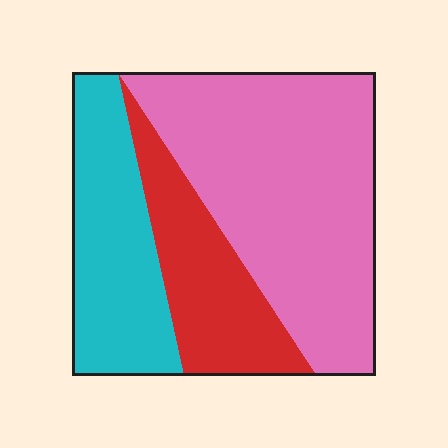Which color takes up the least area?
Red, at roughly 20%.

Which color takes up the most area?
Pink, at roughly 50%.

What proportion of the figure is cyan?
Cyan covers about 25% of the figure.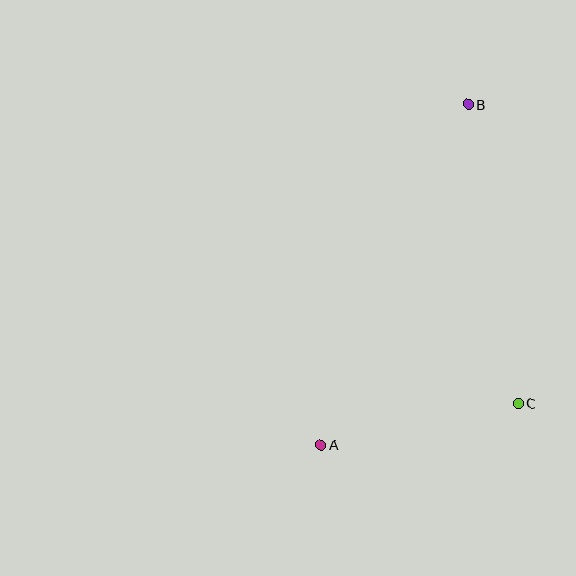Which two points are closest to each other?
Points A and C are closest to each other.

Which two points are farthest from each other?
Points A and B are farthest from each other.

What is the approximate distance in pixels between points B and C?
The distance between B and C is approximately 303 pixels.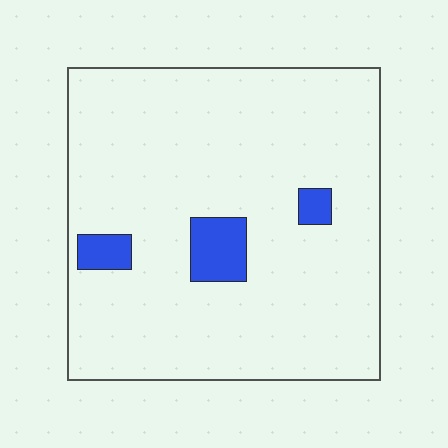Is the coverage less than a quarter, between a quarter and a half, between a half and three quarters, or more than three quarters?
Less than a quarter.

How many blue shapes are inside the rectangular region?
3.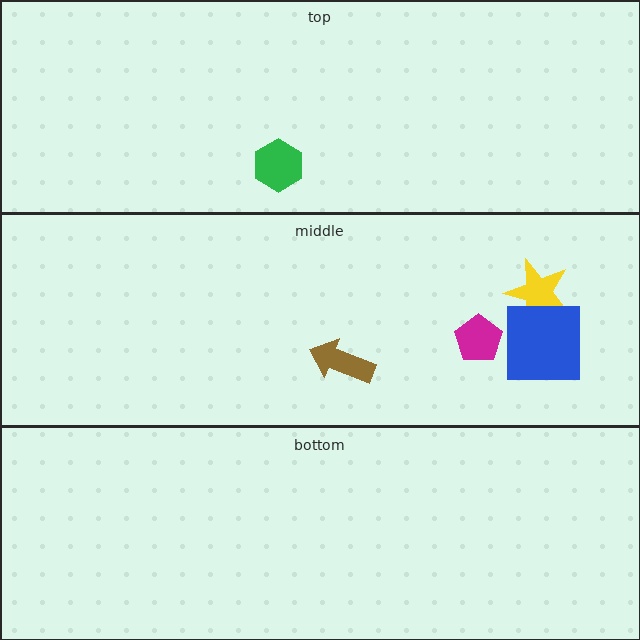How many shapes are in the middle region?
4.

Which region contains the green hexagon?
The top region.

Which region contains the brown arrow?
The middle region.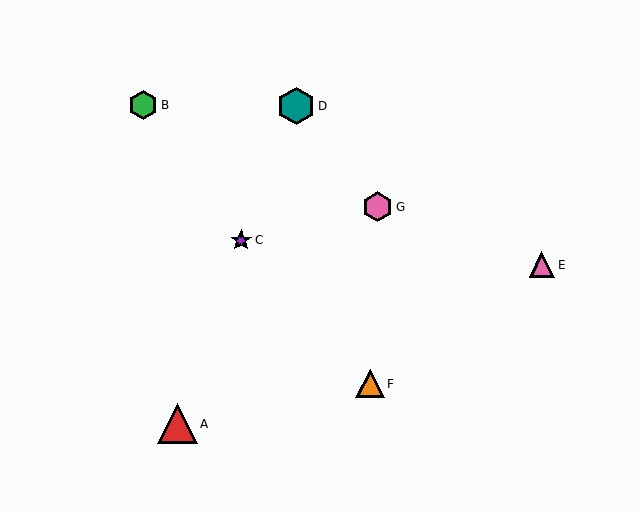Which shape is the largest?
The red triangle (labeled A) is the largest.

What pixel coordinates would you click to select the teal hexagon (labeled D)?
Click at (296, 106) to select the teal hexagon D.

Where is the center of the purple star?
The center of the purple star is at (241, 240).